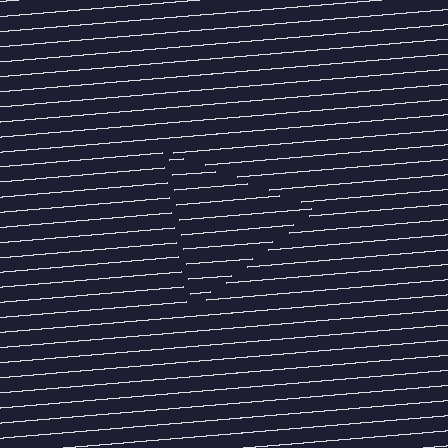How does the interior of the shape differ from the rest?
The interior of the shape contains the same grating, shifted by half a period — the contour is defined by the phase discontinuity where line-ends from the inner and outer gratings abut.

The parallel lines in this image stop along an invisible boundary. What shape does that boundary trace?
An illusory triangle. The interior of the shape contains the same grating, shifted by half a period — the contour is defined by the phase discontinuity where line-ends from the inner and outer gratings abut.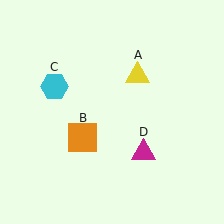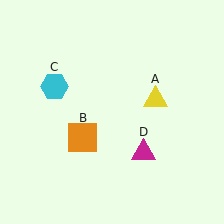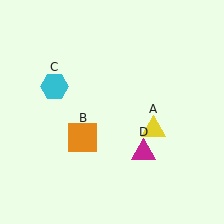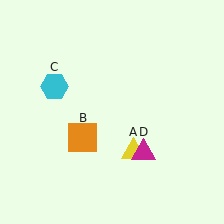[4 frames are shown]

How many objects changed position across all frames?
1 object changed position: yellow triangle (object A).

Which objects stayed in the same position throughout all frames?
Orange square (object B) and cyan hexagon (object C) and magenta triangle (object D) remained stationary.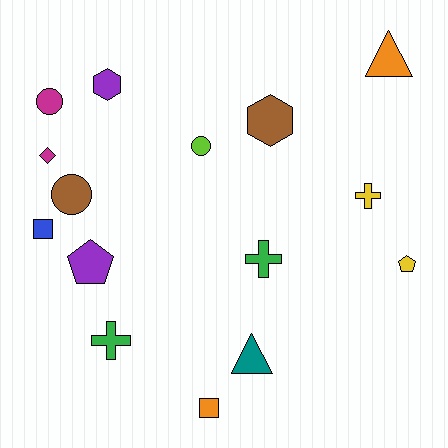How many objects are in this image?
There are 15 objects.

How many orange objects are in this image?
There are 2 orange objects.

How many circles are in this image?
There are 3 circles.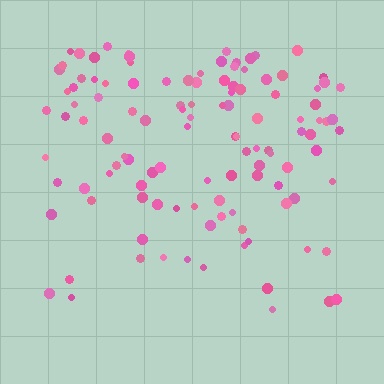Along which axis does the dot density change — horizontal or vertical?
Vertical.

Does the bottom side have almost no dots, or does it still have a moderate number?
Still a moderate number, just noticeably fewer than the top.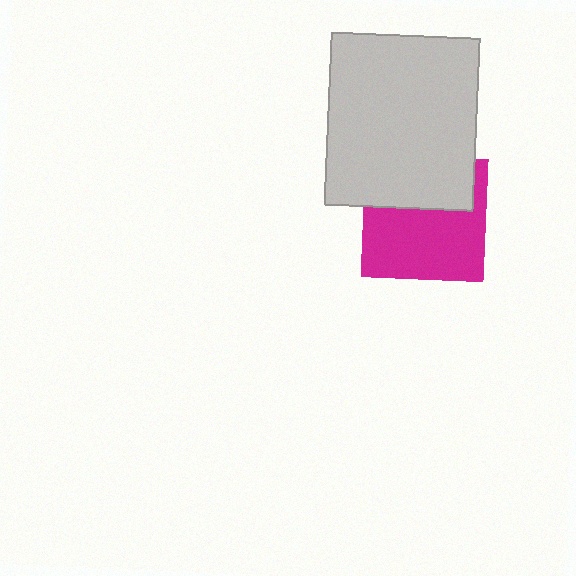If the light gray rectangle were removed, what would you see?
You would see the complete magenta square.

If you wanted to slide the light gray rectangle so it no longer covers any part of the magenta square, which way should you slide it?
Slide it up — that is the most direct way to separate the two shapes.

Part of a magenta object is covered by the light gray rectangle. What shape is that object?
It is a square.